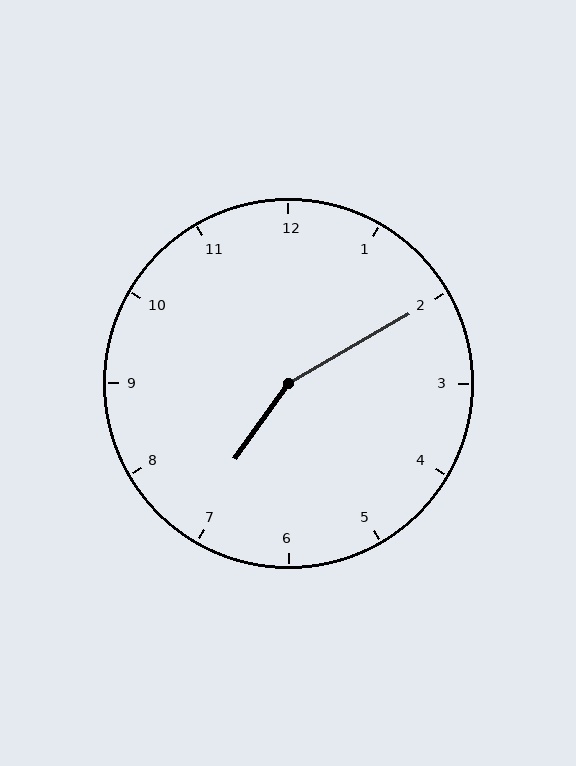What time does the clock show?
7:10.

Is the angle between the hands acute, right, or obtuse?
It is obtuse.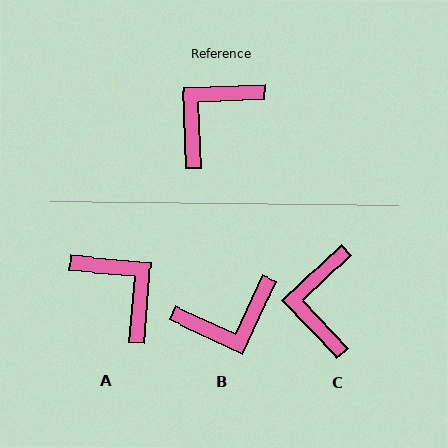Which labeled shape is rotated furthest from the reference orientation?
B, about 153 degrees away.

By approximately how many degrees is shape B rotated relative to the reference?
Approximately 153 degrees counter-clockwise.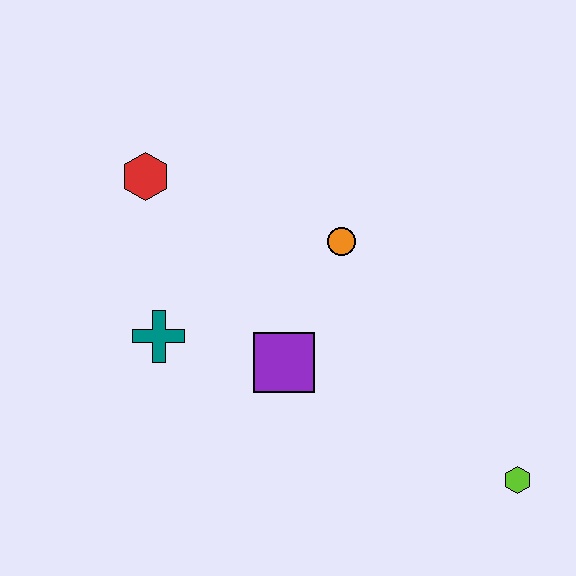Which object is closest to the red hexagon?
The teal cross is closest to the red hexagon.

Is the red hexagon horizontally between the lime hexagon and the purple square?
No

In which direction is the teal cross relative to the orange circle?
The teal cross is to the left of the orange circle.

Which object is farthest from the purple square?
The lime hexagon is farthest from the purple square.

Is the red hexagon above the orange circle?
Yes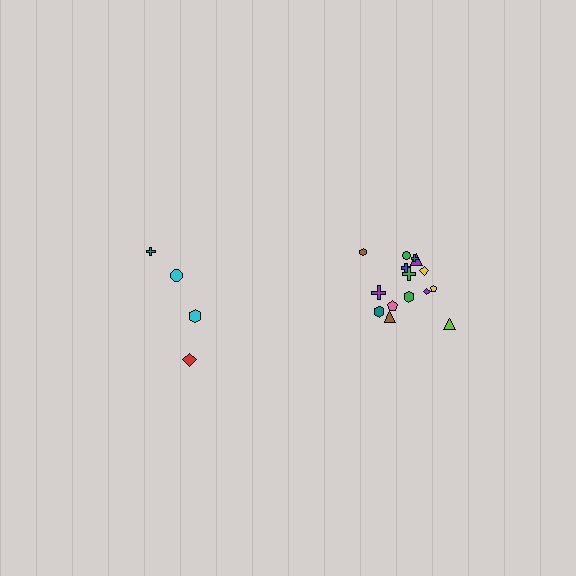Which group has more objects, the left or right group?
The right group.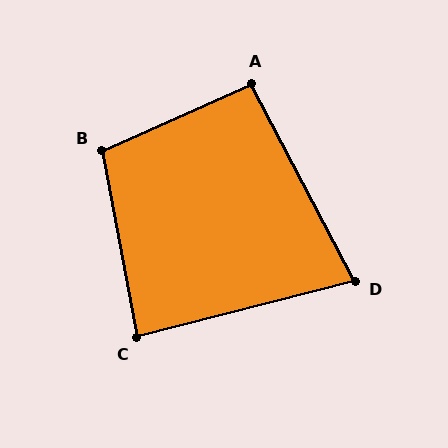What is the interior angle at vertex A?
Approximately 94 degrees (approximately right).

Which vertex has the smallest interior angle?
D, at approximately 77 degrees.